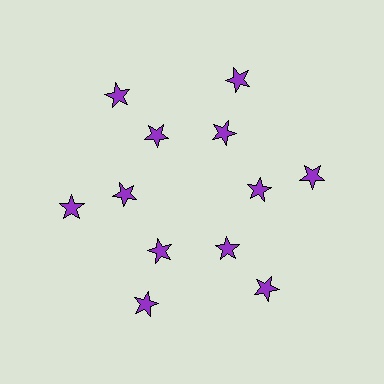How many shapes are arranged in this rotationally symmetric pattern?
There are 12 shapes, arranged in 6 groups of 2.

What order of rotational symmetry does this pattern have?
This pattern has 6-fold rotational symmetry.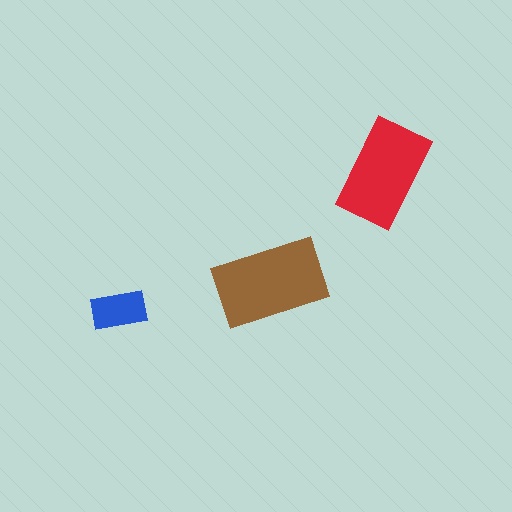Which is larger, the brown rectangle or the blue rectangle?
The brown one.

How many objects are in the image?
There are 3 objects in the image.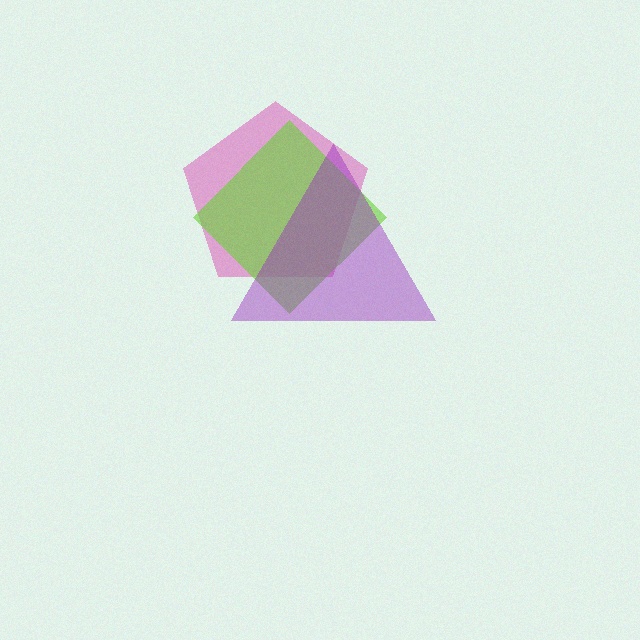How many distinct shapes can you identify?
There are 3 distinct shapes: a pink pentagon, a lime diamond, a purple triangle.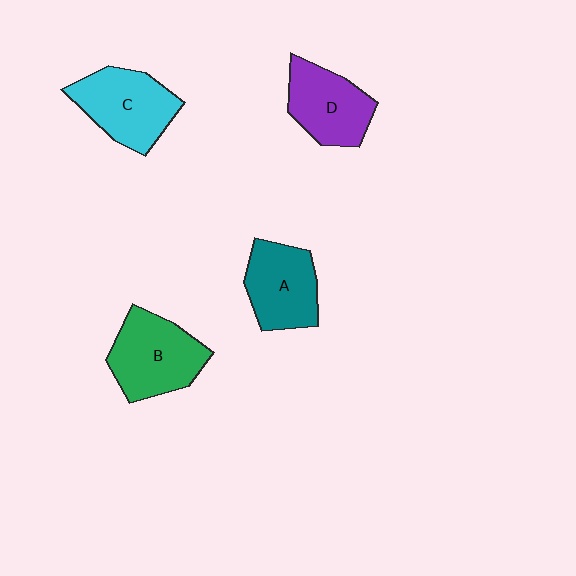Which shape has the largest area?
Shape B (green).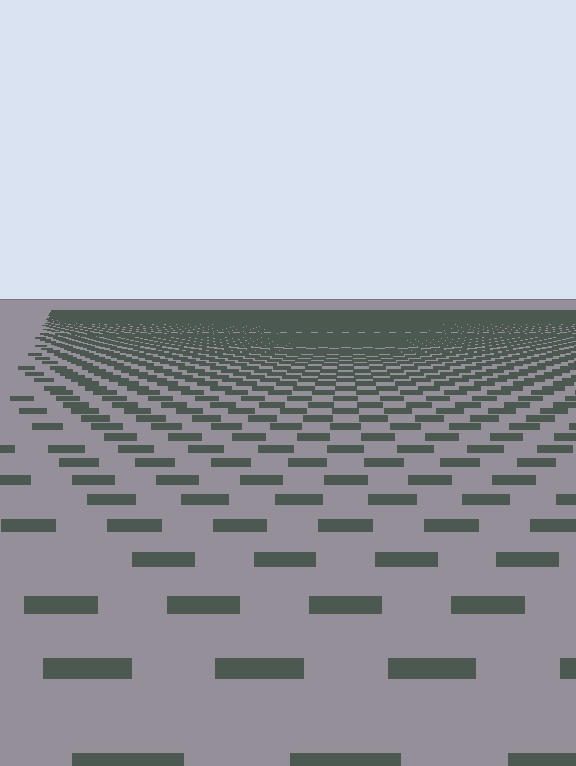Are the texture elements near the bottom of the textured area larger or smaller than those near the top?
Larger. Near the bottom, elements are closer to the viewer and appear at a bigger on-screen size.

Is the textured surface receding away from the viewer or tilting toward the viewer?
The surface is receding away from the viewer. Texture elements get smaller and denser toward the top.